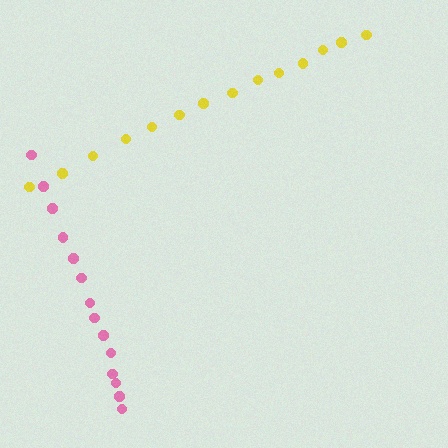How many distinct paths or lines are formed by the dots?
There are 2 distinct paths.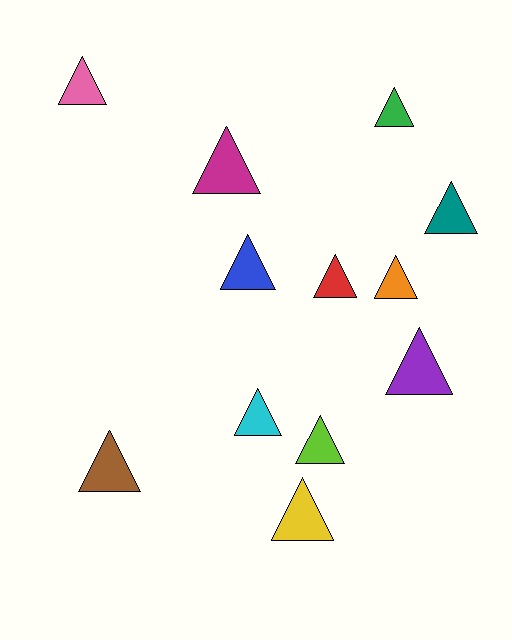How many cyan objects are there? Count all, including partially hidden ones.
There is 1 cyan object.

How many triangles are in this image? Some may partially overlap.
There are 12 triangles.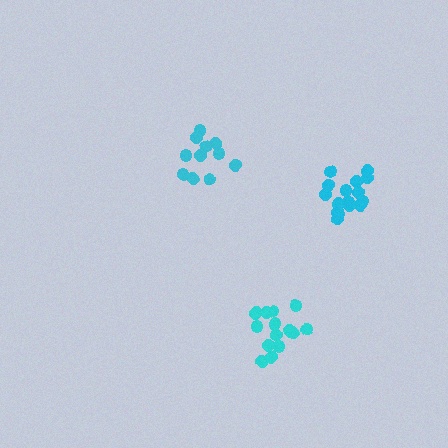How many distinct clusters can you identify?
There are 3 distinct clusters.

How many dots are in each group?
Group 1: 16 dots, Group 2: 11 dots, Group 3: 16 dots (43 total).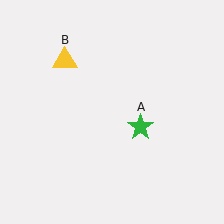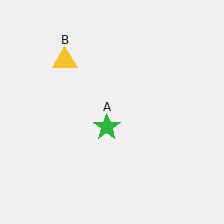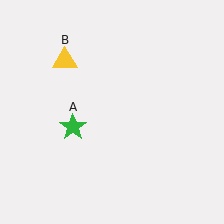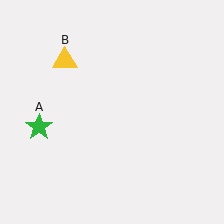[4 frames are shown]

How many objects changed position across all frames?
1 object changed position: green star (object A).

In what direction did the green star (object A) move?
The green star (object A) moved left.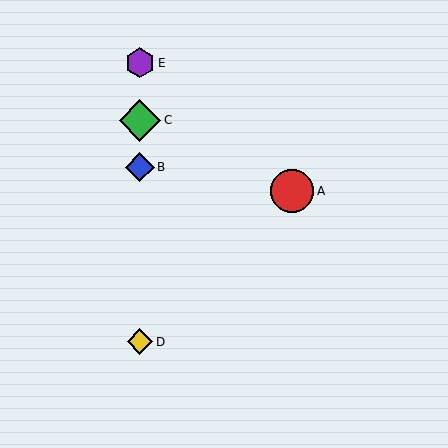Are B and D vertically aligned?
Yes, both are at x≈140.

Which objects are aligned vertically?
Objects B, C, D, E are aligned vertically.